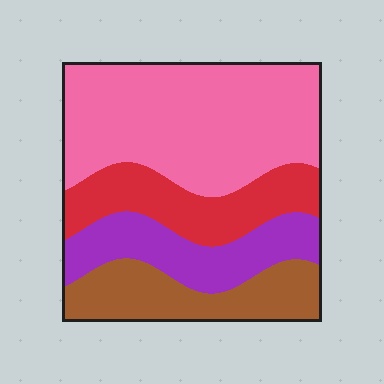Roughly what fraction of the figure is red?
Red takes up about one fifth (1/5) of the figure.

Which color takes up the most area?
Pink, at roughly 45%.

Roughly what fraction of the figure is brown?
Brown covers 19% of the figure.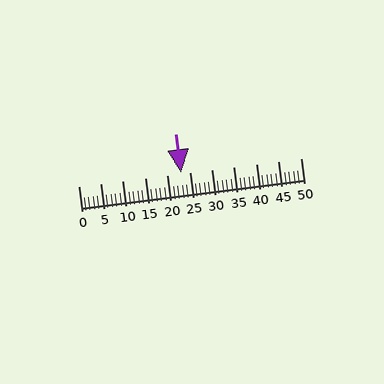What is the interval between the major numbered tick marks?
The major tick marks are spaced 5 units apart.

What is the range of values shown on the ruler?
The ruler shows values from 0 to 50.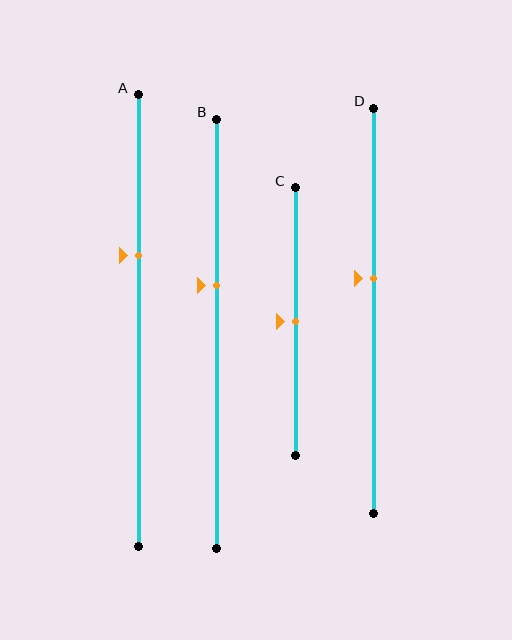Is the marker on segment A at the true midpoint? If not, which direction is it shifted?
No, the marker on segment A is shifted upward by about 14% of the segment length.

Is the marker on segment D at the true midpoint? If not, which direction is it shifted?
No, the marker on segment D is shifted upward by about 8% of the segment length.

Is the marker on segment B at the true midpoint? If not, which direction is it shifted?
No, the marker on segment B is shifted upward by about 11% of the segment length.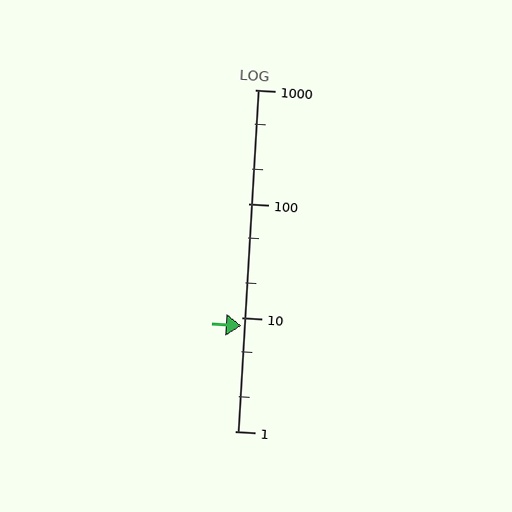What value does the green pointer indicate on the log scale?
The pointer indicates approximately 8.4.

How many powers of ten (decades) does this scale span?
The scale spans 3 decades, from 1 to 1000.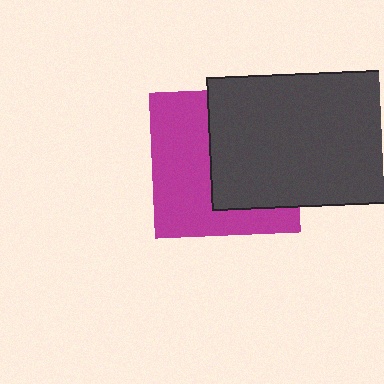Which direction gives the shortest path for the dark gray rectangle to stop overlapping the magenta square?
Moving right gives the shortest separation.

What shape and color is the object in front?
The object in front is a dark gray rectangle.